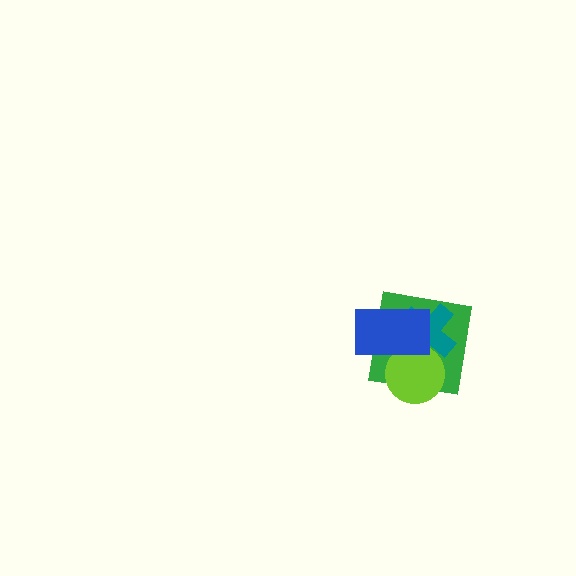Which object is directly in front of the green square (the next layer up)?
The teal cross is directly in front of the green square.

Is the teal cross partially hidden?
Yes, it is partially covered by another shape.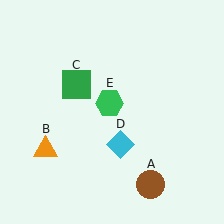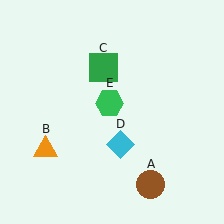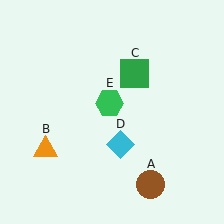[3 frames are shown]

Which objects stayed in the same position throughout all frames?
Brown circle (object A) and orange triangle (object B) and cyan diamond (object D) and green hexagon (object E) remained stationary.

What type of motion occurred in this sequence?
The green square (object C) rotated clockwise around the center of the scene.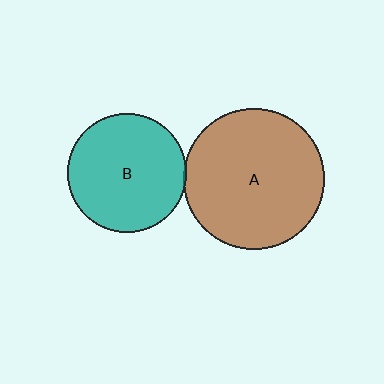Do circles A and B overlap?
Yes.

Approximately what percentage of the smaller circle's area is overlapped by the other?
Approximately 5%.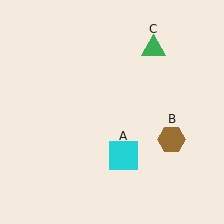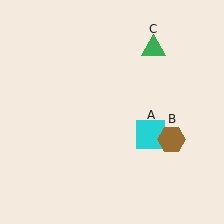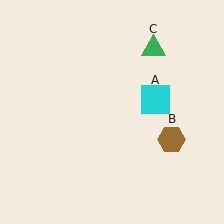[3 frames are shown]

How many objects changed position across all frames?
1 object changed position: cyan square (object A).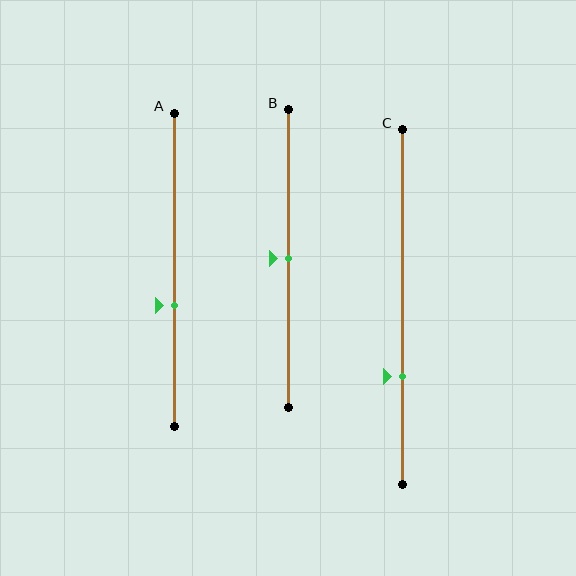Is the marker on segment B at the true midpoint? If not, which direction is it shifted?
Yes, the marker on segment B is at the true midpoint.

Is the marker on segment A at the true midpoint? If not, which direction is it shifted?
No, the marker on segment A is shifted downward by about 11% of the segment length.